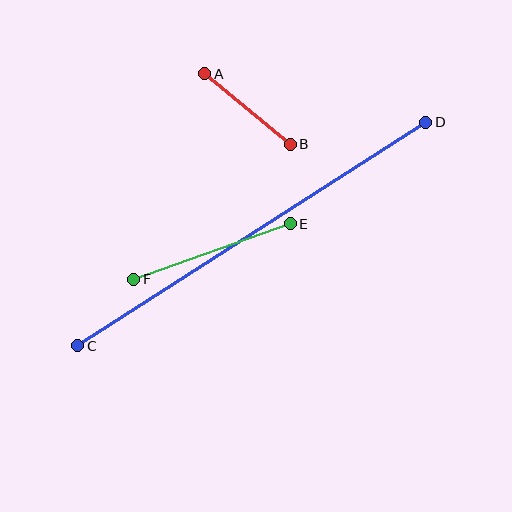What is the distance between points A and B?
The distance is approximately 111 pixels.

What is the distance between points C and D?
The distance is approximately 414 pixels.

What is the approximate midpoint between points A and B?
The midpoint is at approximately (247, 109) pixels.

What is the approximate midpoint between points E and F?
The midpoint is at approximately (212, 252) pixels.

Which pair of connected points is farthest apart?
Points C and D are farthest apart.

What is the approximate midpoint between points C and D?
The midpoint is at approximately (252, 234) pixels.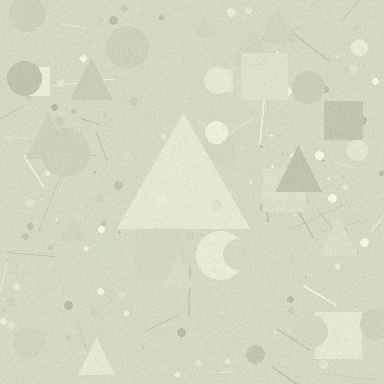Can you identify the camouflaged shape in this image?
The camouflaged shape is a triangle.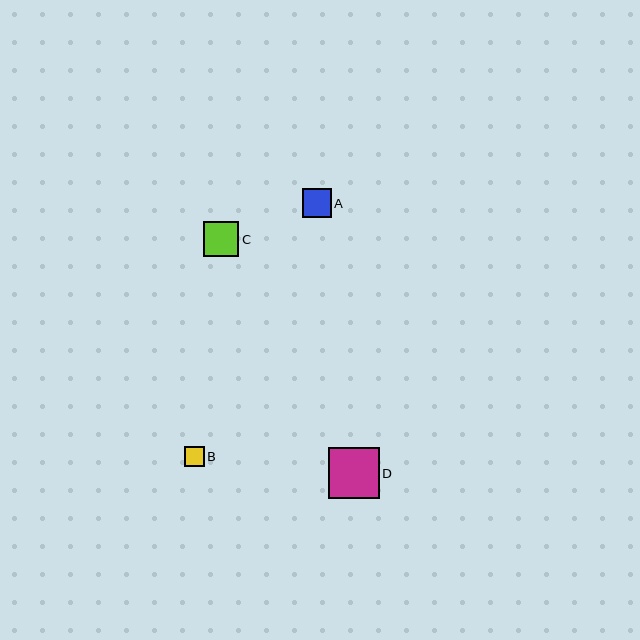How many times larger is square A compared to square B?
Square A is approximately 1.4 times the size of square B.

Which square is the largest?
Square D is the largest with a size of approximately 51 pixels.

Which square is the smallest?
Square B is the smallest with a size of approximately 20 pixels.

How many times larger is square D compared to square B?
Square D is approximately 2.5 times the size of square B.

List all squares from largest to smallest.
From largest to smallest: D, C, A, B.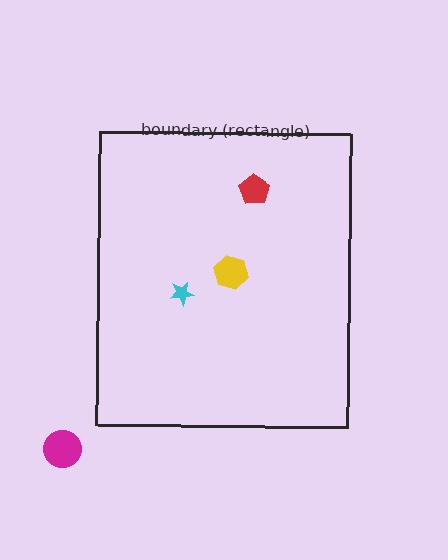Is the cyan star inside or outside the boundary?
Inside.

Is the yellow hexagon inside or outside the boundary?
Inside.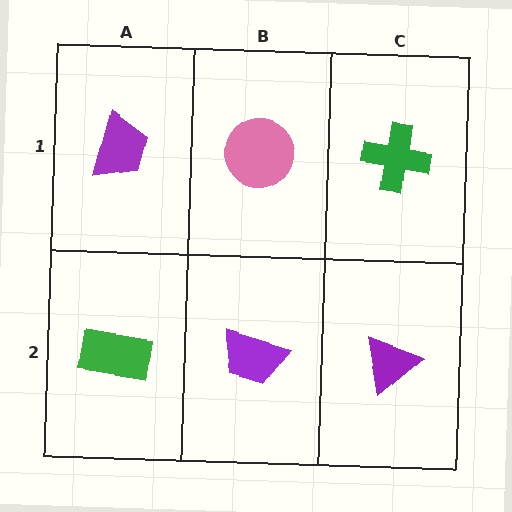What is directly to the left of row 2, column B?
A green rectangle.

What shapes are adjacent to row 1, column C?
A purple triangle (row 2, column C), a pink circle (row 1, column B).